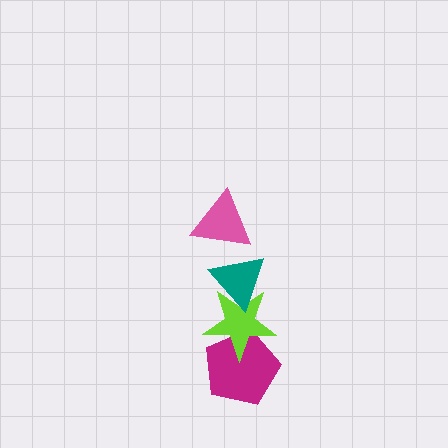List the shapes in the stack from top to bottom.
From top to bottom: the pink triangle, the teal triangle, the lime star, the magenta pentagon.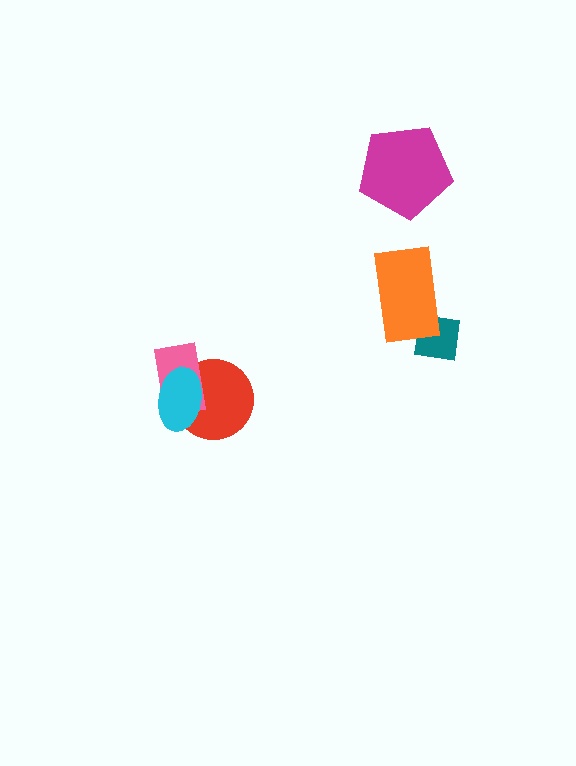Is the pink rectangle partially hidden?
Yes, it is partially covered by another shape.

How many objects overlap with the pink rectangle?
2 objects overlap with the pink rectangle.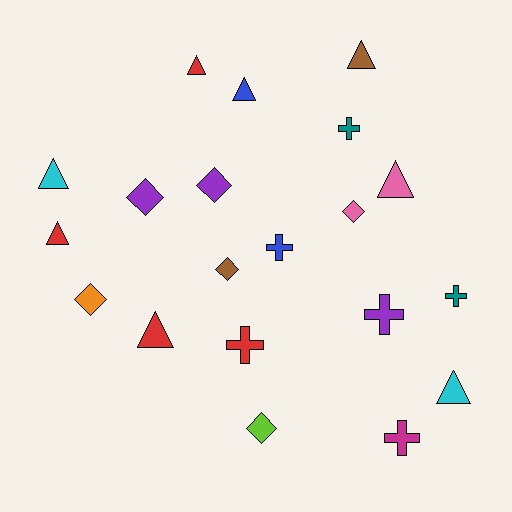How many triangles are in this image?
There are 8 triangles.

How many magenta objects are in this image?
There is 1 magenta object.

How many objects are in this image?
There are 20 objects.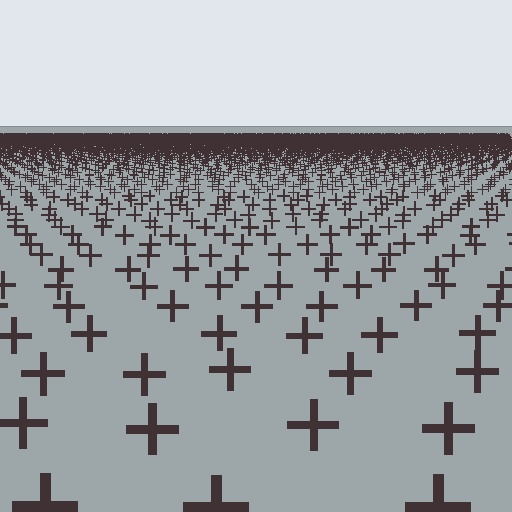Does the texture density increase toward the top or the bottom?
Density increases toward the top.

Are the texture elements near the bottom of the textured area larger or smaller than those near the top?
Larger. Near the bottom, elements are closer to the viewer and appear at a bigger on-screen size.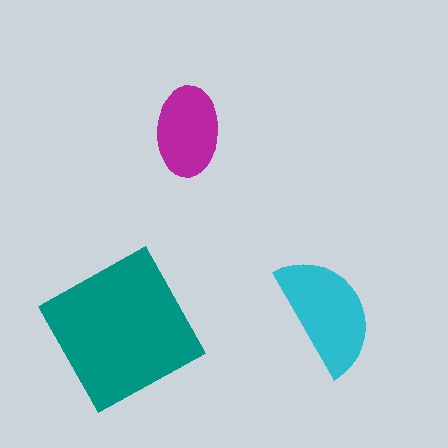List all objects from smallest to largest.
The magenta ellipse, the cyan semicircle, the teal square.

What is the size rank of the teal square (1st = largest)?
1st.